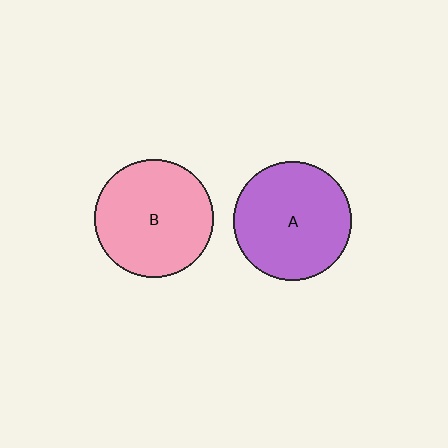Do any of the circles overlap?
No, none of the circles overlap.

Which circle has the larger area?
Circle A (purple).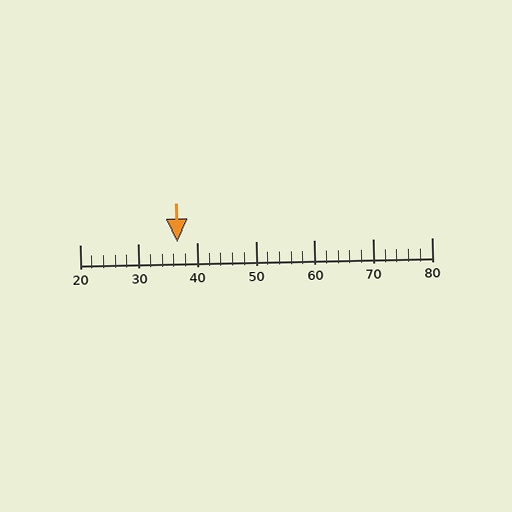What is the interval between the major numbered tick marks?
The major tick marks are spaced 10 units apart.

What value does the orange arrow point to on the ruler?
The orange arrow points to approximately 37.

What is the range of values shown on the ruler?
The ruler shows values from 20 to 80.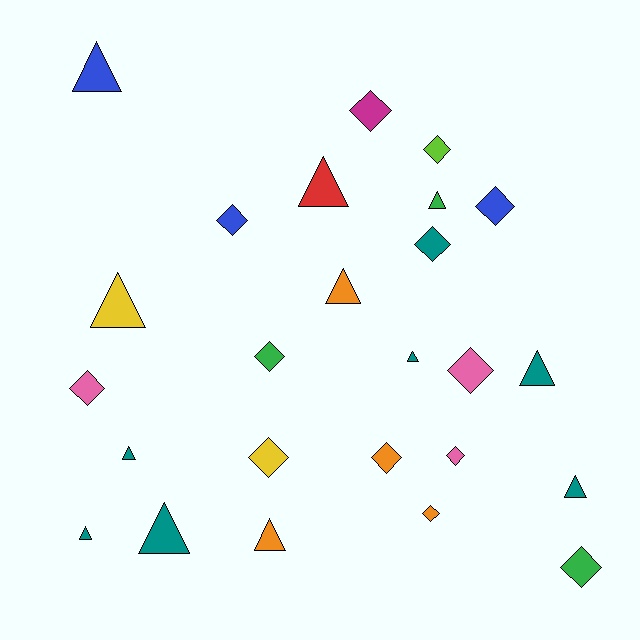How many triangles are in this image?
There are 12 triangles.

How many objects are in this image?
There are 25 objects.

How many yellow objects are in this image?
There are 2 yellow objects.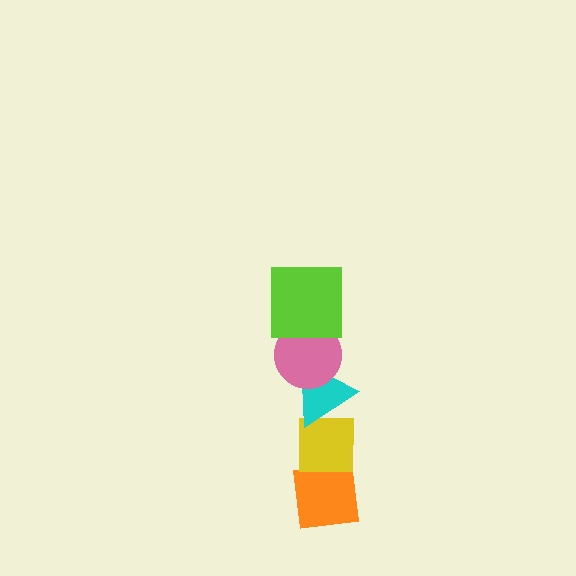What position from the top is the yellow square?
The yellow square is 4th from the top.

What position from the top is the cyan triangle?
The cyan triangle is 3rd from the top.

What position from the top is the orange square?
The orange square is 5th from the top.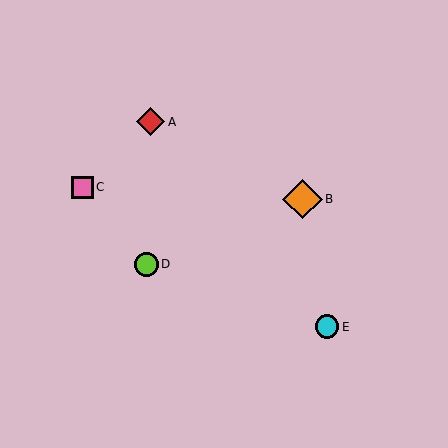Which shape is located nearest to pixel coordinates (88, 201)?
The pink square (labeled C) at (83, 187) is nearest to that location.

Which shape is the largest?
The orange diamond (labeled B) is the largest.